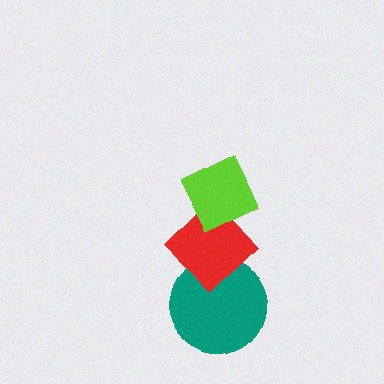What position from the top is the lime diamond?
The lime diamond is 1st from the top.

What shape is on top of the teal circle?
The red diamond is on top of the teal circle.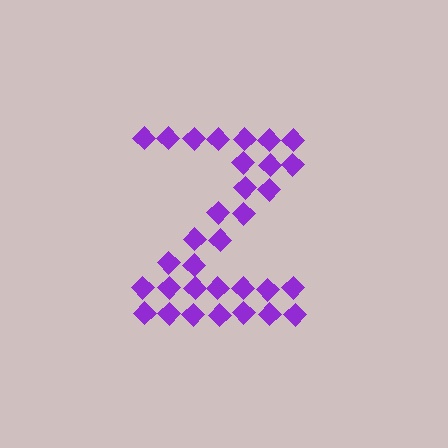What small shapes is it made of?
It is made of small diamonds.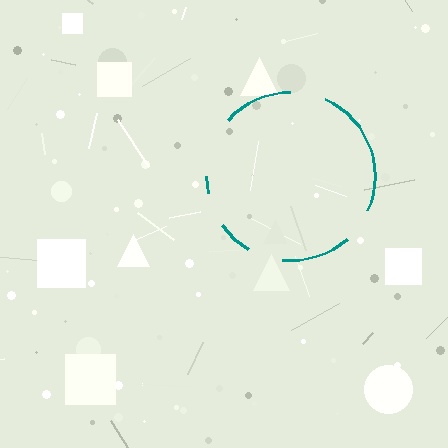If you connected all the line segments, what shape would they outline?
They would outline a circle.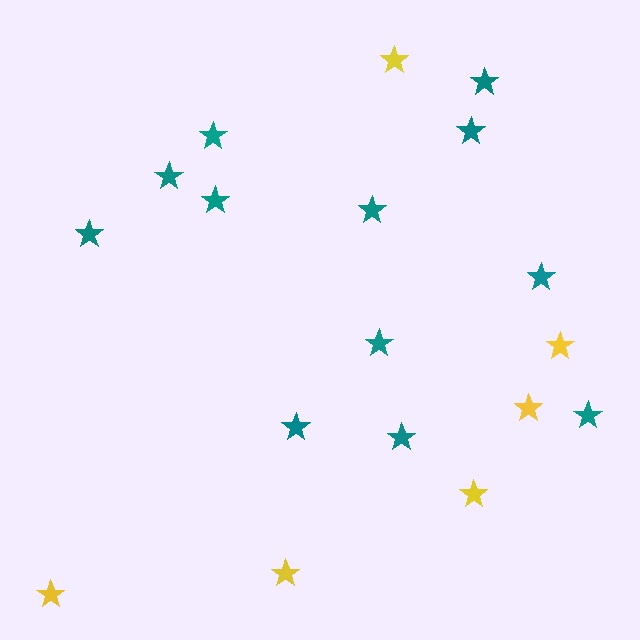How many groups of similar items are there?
There are 2 groups: one group of teal stars (12) and one group of yellow stars (6).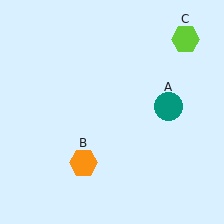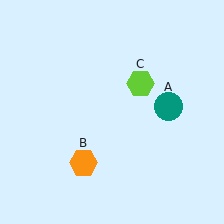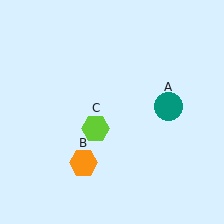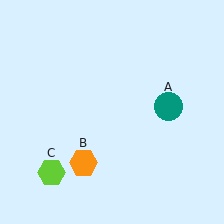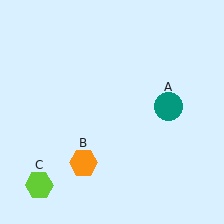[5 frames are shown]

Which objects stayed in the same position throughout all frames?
Teal circle (object A) and orange hexagon (object B) remained stationary.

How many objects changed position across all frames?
1 object changed position: lime hexagon (object C).